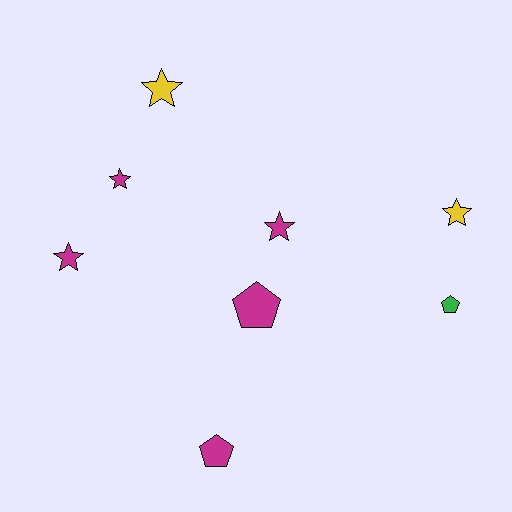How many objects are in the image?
There are 8 objects.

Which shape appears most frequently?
Star, with 5 objects.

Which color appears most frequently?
Magenta, with 5 objects.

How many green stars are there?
There are no green stars.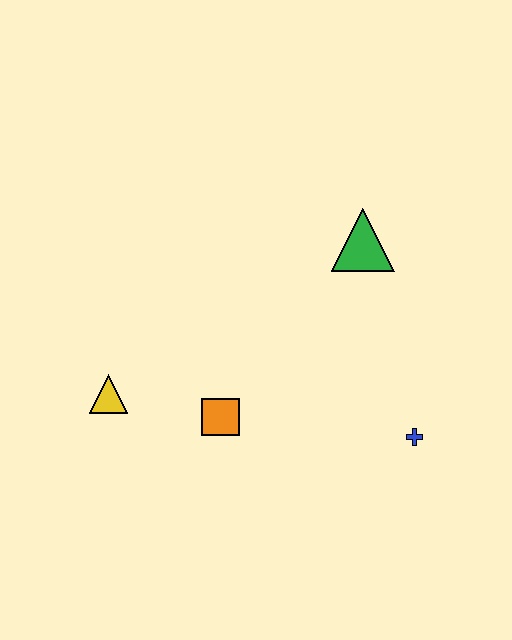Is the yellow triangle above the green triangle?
No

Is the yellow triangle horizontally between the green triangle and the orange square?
No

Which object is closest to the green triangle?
The blue cross is closest to the green triangle.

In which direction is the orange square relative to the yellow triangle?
The orange square is to the right of the yellow triangle.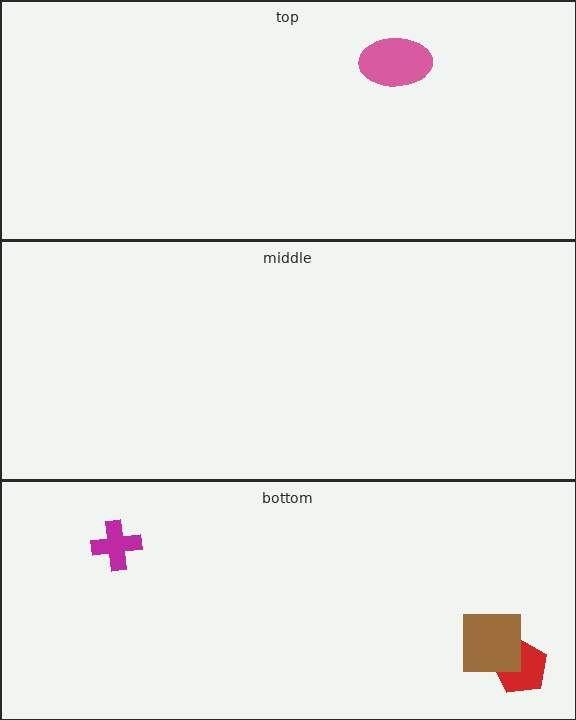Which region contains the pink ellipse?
The top region.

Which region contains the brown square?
The bottom region.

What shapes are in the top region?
The pink ellipse.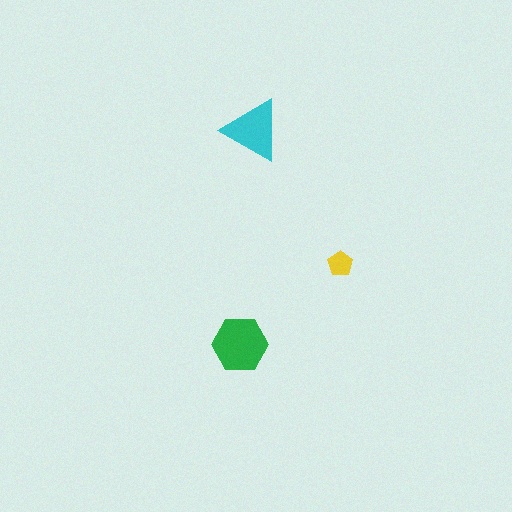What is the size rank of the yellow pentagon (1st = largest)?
3rd.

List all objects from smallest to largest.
The yellow pentagon, the cyan triangle, the green hexagon.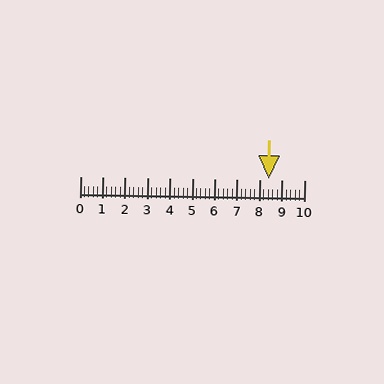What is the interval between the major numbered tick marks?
The major tick marks are spaced 1 units apart.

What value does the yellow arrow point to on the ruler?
The yellow arrow points to approximately 8.4.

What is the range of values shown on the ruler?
The ruler shows values from 0 to 10.